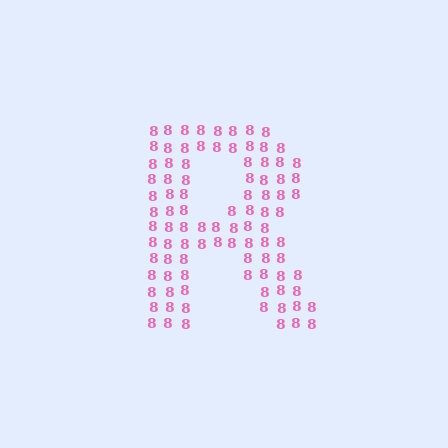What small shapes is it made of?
It is made of small digit 8's.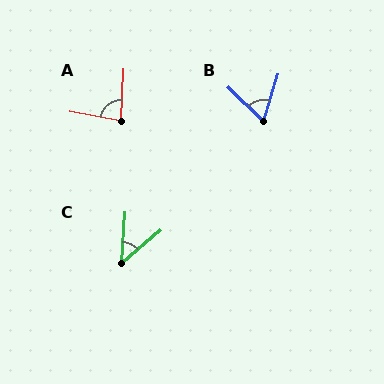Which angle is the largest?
A, at approximately 82 degrees.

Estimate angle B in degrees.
Approximately 62 degrees.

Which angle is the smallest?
C, at approximately 45 degrees.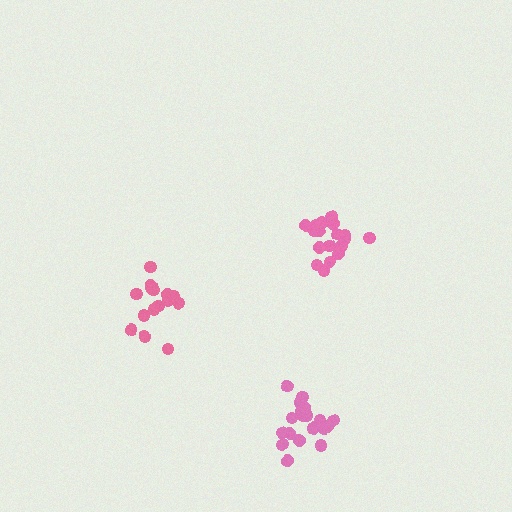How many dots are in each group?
Group 1: 19 dots, Group 2: 15 dots, Group 3: 20 dots (54 total).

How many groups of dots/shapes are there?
There are 3 groups.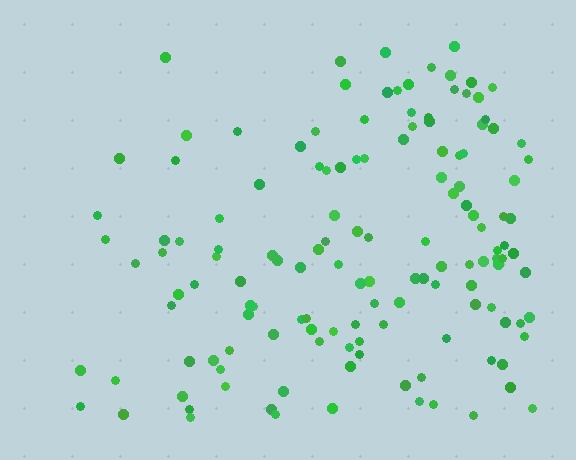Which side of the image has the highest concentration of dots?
The right.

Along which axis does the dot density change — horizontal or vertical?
Horizontal.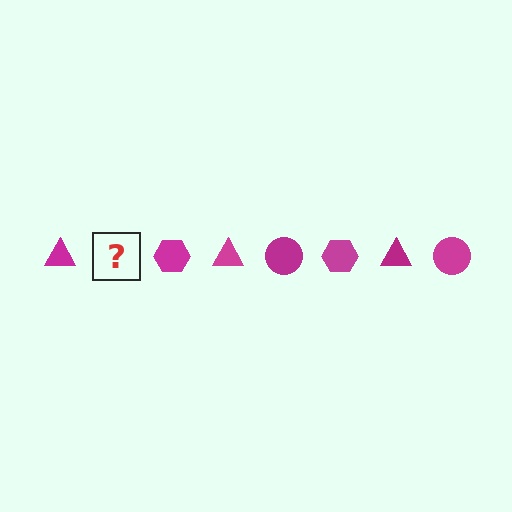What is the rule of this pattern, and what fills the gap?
The rule is that the pattern cycles through triangle, circle, hexagon shapes in magenta. The gap should be filled with a magenta circle.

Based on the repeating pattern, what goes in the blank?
The blank should be a magenta circle.